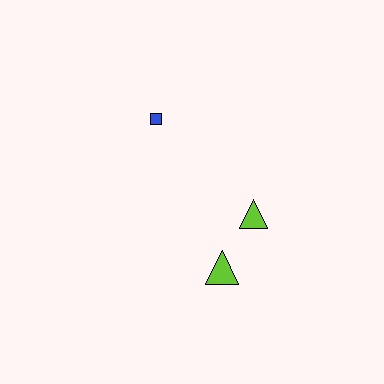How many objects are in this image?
There are 3 objects.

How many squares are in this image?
There is 1 square.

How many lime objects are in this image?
There are 2 lime objects.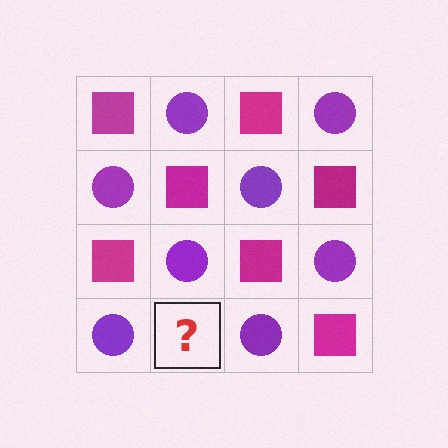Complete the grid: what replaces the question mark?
The question mark should be replaced with a magenta square.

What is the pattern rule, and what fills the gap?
The rule is that it alternates magenta square and purple circle in a checkerboard pattern. The gap should be filled with a magenta square.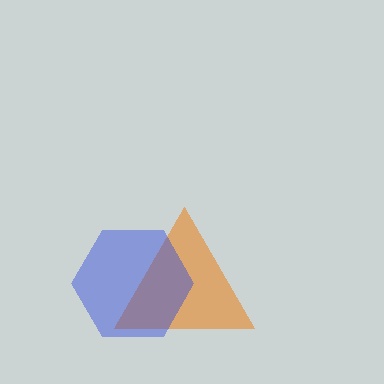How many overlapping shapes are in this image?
There are 2 overlapping shapes in the image.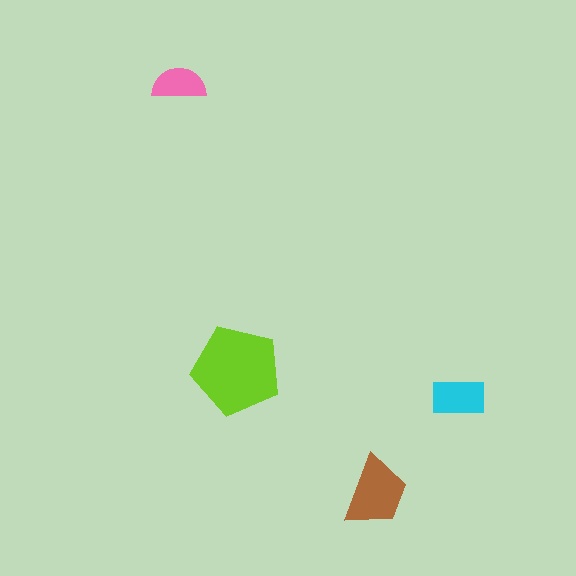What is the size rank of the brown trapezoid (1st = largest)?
2nd.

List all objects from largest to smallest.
The lime pentagon, the brown trapezoid, the cyan rectangle, the pink semicircle.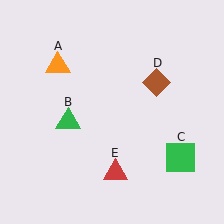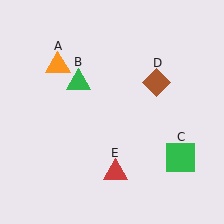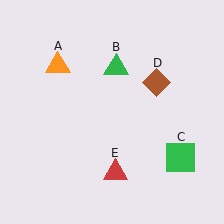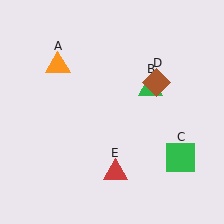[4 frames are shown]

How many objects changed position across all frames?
1 object changed position: green triangle (object B).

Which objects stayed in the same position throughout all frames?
Orange triangle (object A) and green square (object C) and brown diamond (object D) and red triangle (object E) remained stationary.